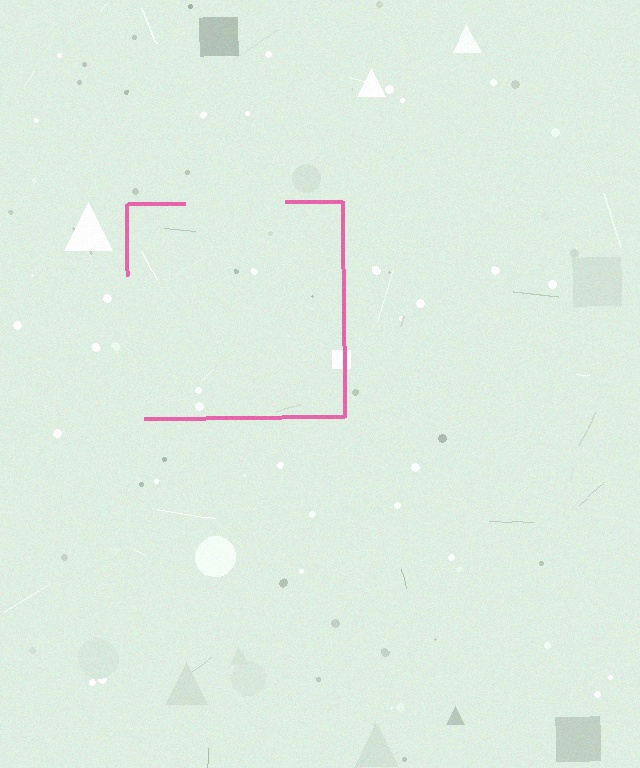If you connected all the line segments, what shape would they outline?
They would outline a square.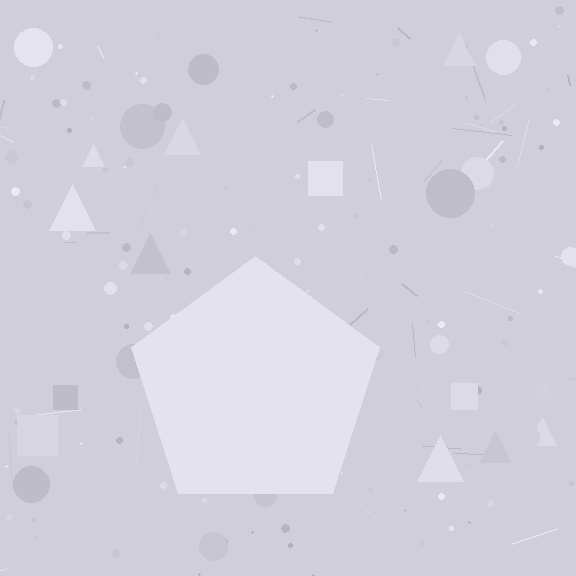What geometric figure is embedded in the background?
A pentagon is embedded in the background.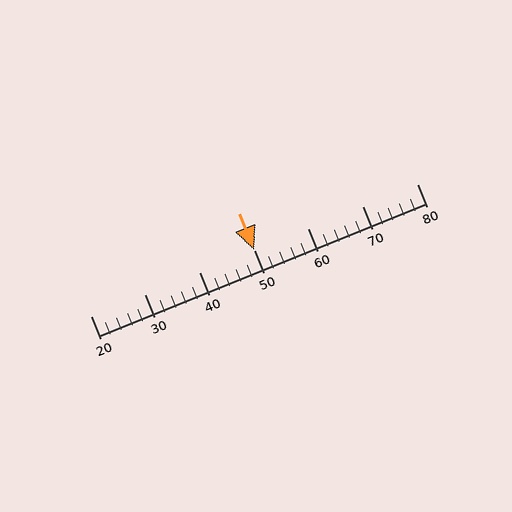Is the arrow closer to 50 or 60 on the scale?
The arrow is closer to 50.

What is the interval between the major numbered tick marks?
The major tick marks are spaced 10 units apart.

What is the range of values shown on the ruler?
The ruler shows values from 20 to 80.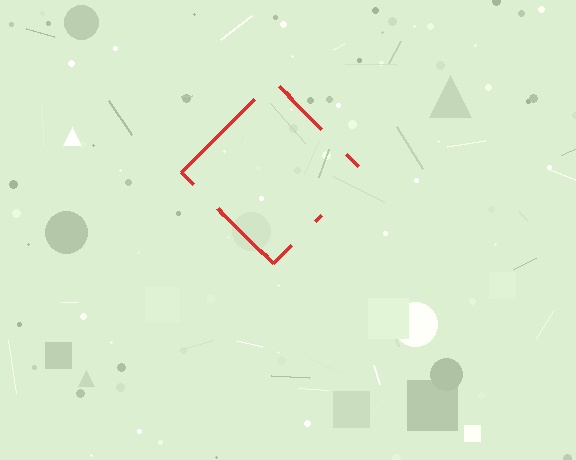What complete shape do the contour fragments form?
The contour fragments form a diamond.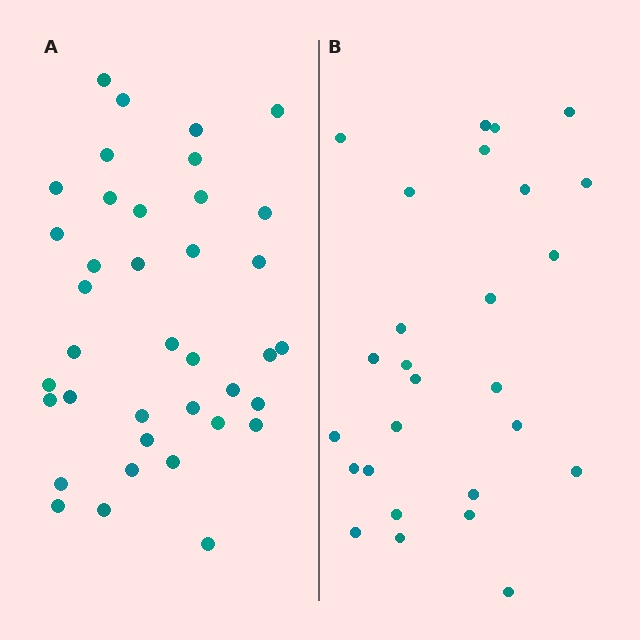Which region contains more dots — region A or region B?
Region A (the left region) has more dots.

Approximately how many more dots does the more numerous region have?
Region A has roughly 12 or so more dots than region B.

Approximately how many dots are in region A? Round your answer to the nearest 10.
About 40 dots. (The exact count is 38, which rounds to 40.)